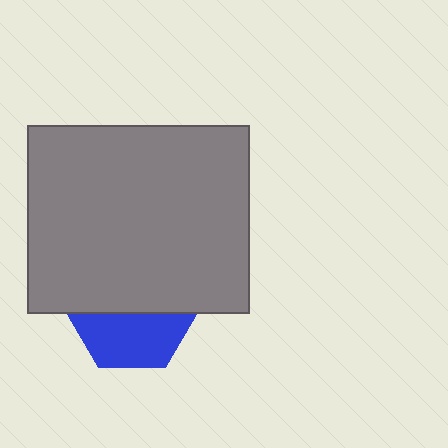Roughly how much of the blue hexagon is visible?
About half of it is visible (roughly 46%).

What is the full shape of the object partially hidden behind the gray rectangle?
The partially hidden object is a blue hexagon.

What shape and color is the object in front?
The object in front is a gray rectangle.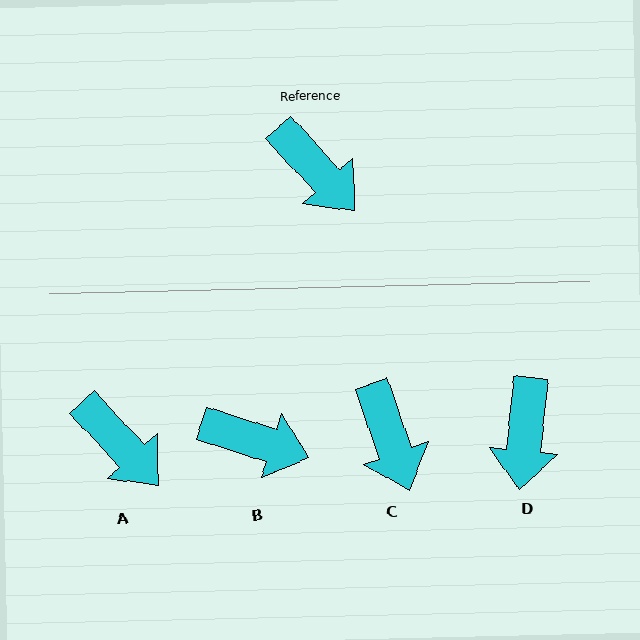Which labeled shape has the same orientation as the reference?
A.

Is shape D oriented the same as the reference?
No, it is off by about 48 degrees.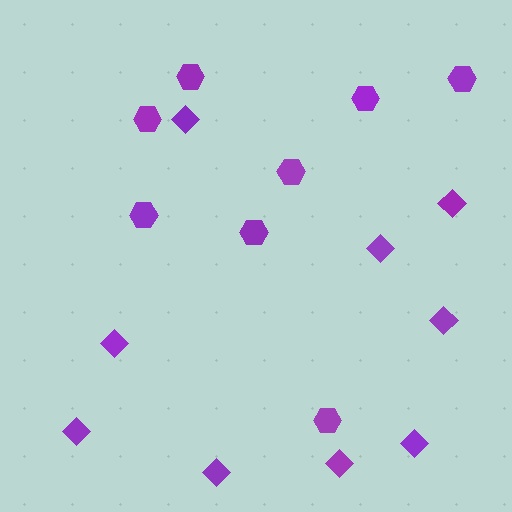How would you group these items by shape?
There are 2 groups: one group of hexagons (8) and one group of diamonds (9).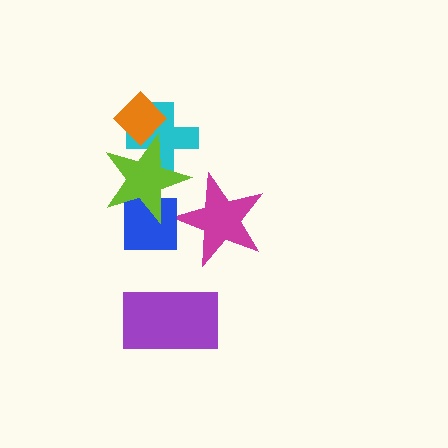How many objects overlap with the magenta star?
1 object overlaps with the magenta star.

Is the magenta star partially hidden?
Yes, it is partially covered by another shape.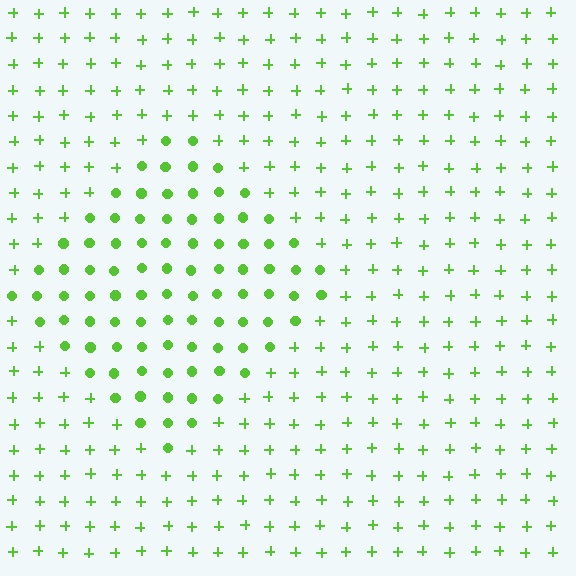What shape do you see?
I see a diamond.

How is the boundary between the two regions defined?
The boundary is defined by a change in element shape: circles inside vs. plus signs outside. All elements share the same color and spacing.